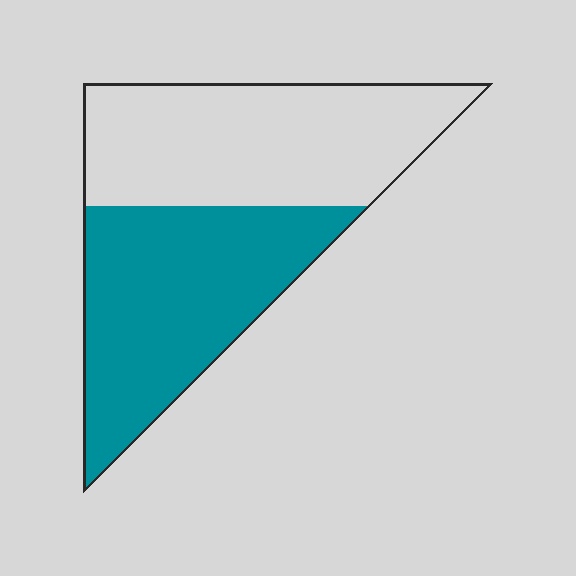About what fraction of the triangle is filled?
About one half (1/2).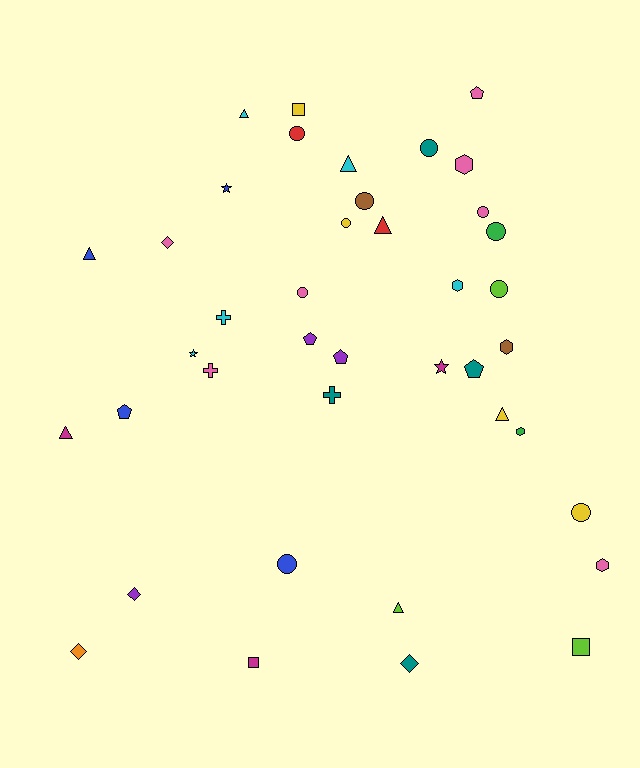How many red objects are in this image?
There are 2 red objects.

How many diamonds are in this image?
There are 4 diamonds.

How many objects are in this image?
There are 40 objects.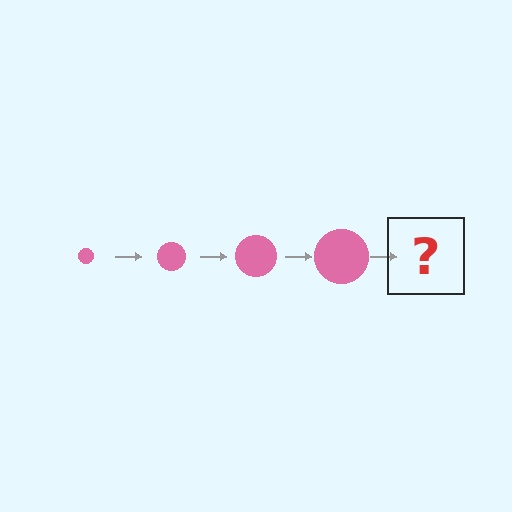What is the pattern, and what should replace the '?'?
The pattern is that the circle gets progressively larger each step. The '?' should be a pink circle, larger than the previous one.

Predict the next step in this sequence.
The next step is a pink circle, larger than the previous one.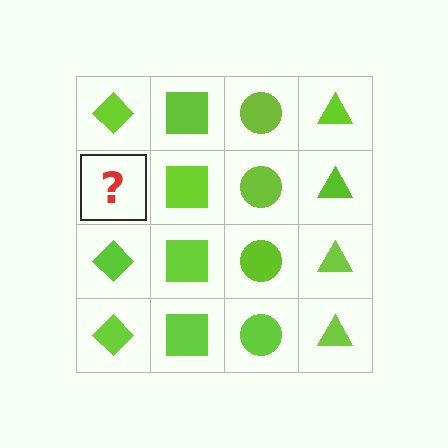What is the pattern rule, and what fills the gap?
The rule is that each column has a consistent shape. The gap should be filled with a lime diamond.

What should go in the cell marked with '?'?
The missing cell should contain a lime diamond.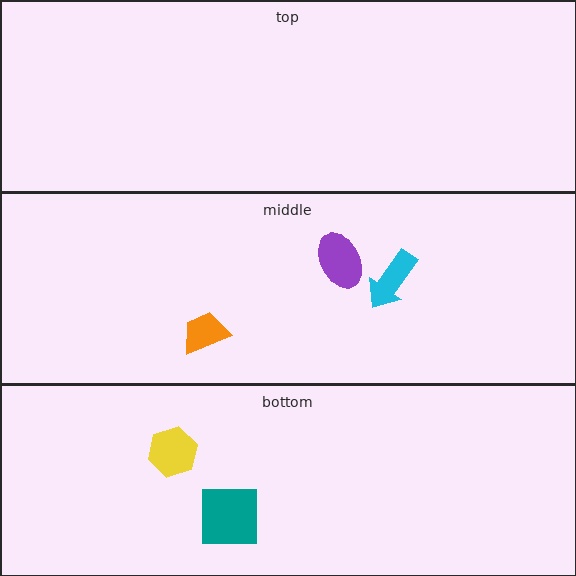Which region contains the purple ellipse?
The middle region.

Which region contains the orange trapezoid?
The middle region.